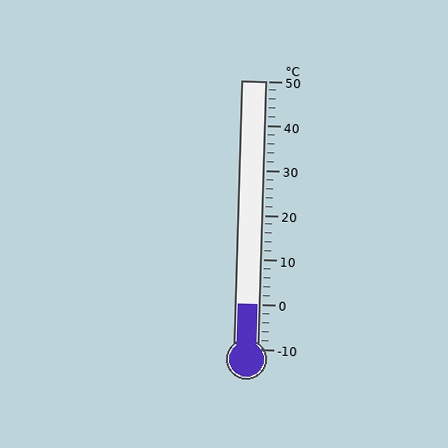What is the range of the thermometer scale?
The thermometer scale ranges from -10°C to 50°C.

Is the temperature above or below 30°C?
The temperature is below 30°C.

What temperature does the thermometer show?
The thermometer shows approximately 0°C.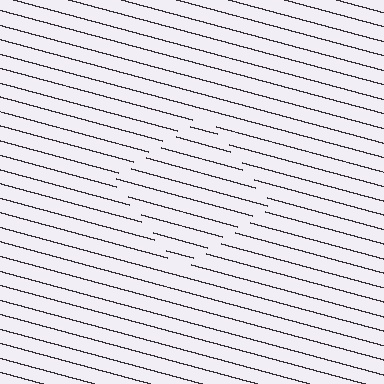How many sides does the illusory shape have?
4 sides — the line-ends trace a square.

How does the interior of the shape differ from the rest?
The interior of the shape contains the same grating, shifted by half a period — the contour is defined by the phase discontinuity where line-ends from the inner and outer gratings abut.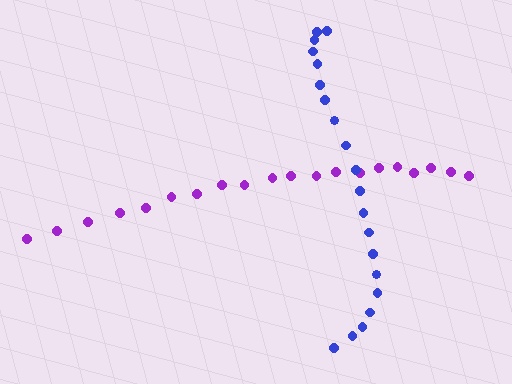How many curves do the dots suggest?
There are 2 distinct paths.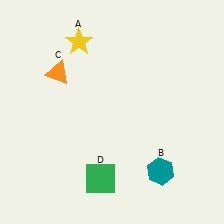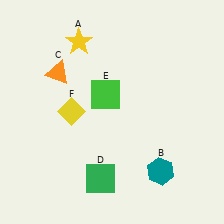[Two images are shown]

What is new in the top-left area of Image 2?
A green square (E) was added in the top-left area of Image 2.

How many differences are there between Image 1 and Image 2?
There are 2 differences between the two images.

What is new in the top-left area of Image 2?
A yellow diamond (F) was added in the top-left area of Image 2.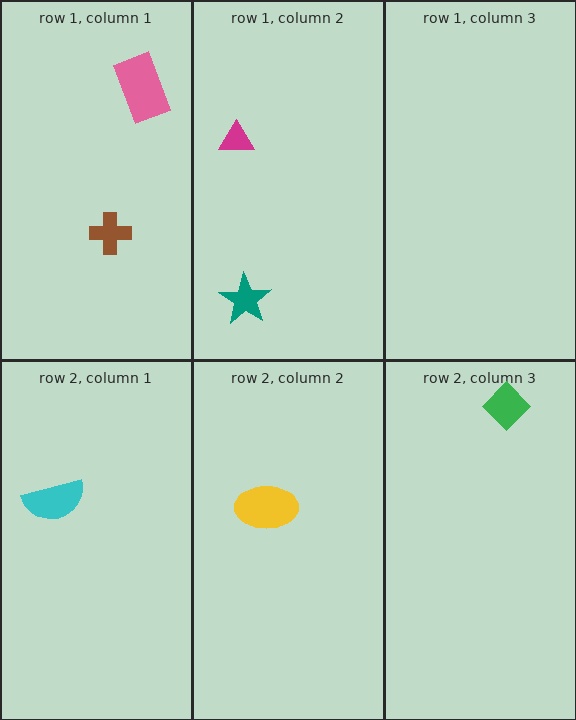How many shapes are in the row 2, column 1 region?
1.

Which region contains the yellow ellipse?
The row 2, column 2 region.